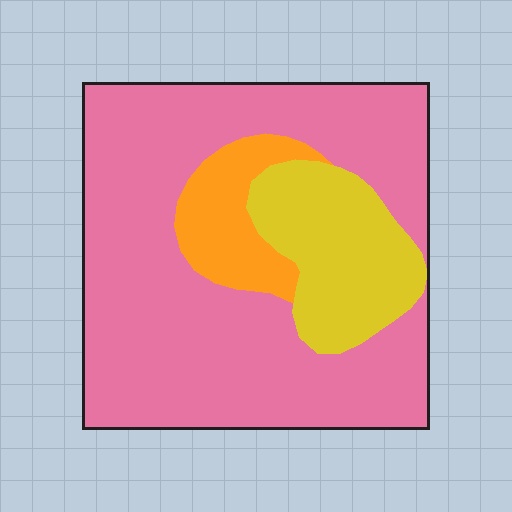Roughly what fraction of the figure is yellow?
Yellow takes up less than a quarter of the figure.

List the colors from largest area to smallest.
From largest to smallest: pink, yellow, orange.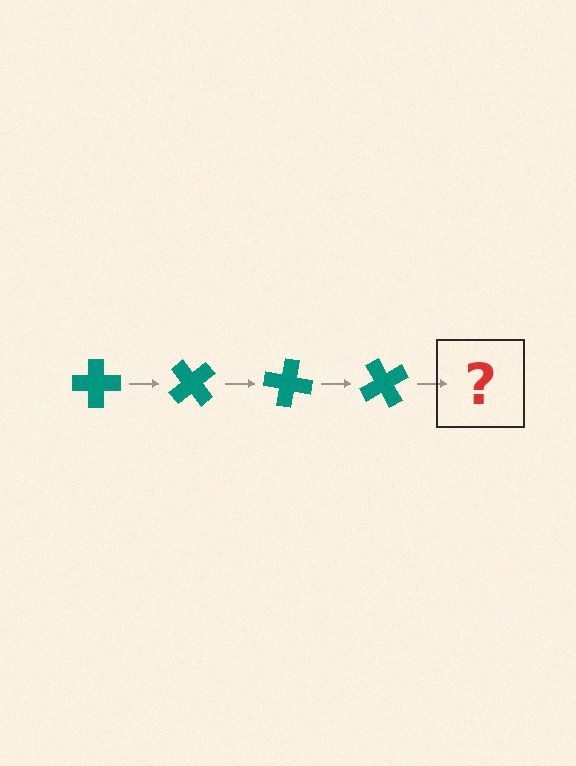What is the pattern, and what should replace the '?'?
The pattern is that the cross rotates 50 degrees each step. The '?' should be a teal cross rotated 200 degrees.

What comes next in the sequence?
The next element should be a teal cross rotated 200 degrees.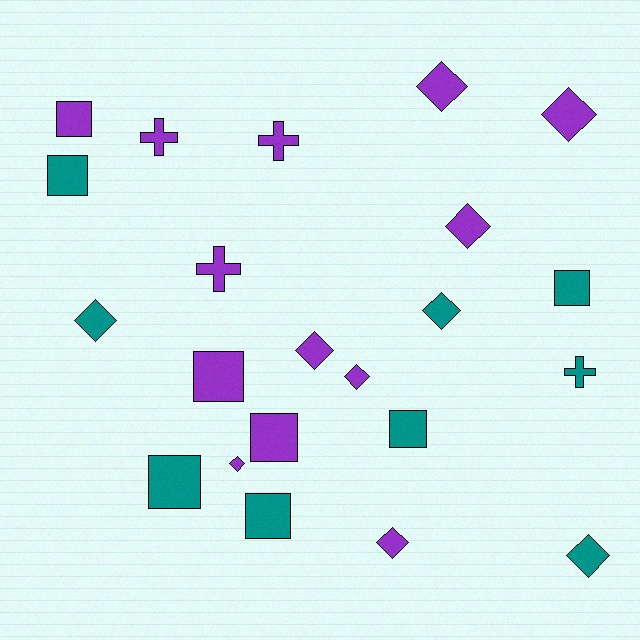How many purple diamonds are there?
There are 7 purple diamonds.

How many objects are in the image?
There are 22 objects.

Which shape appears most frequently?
Diamond, with 10 objects.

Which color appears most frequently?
Purple, with 13 objects.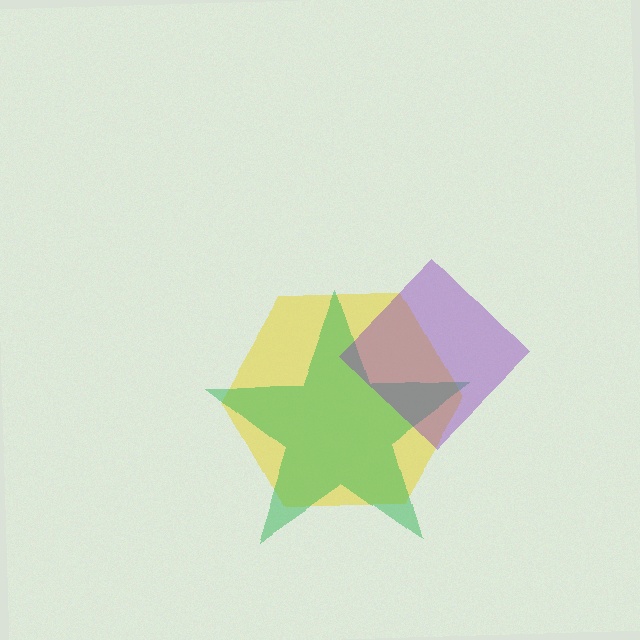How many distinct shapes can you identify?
There are 3 distinct shapes: a yellow hexagon, a green star, a purple diamond.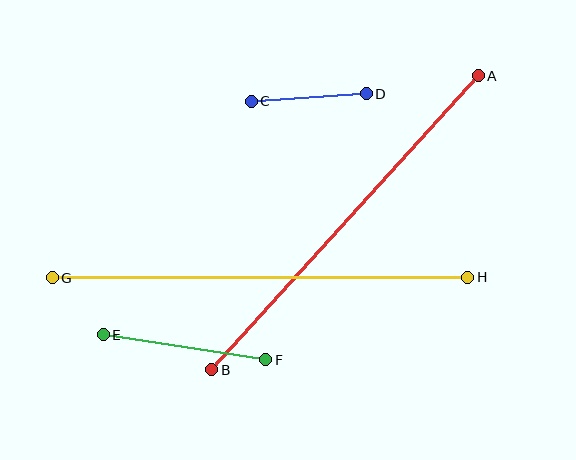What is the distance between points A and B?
The distance is approximately 397 pixels.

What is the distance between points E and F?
The distance is approximately 165 pixels.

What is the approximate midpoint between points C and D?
The midpoint is at approximately (309, 97) pixels.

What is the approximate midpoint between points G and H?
The midpoint is at approximately (260, 278) pixels.